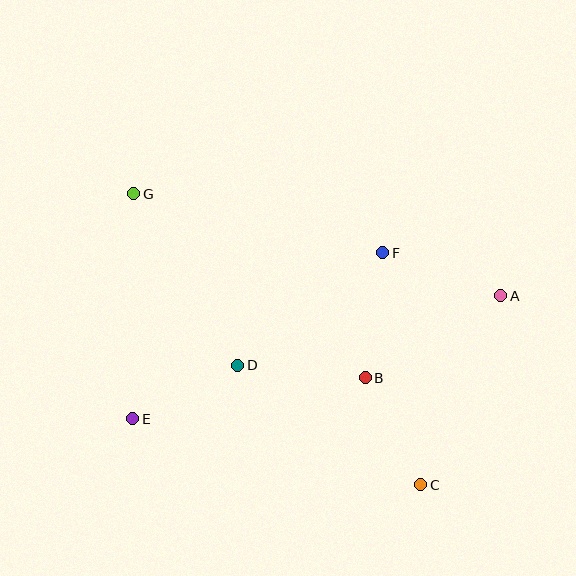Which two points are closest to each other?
Points D and E are closest to each other.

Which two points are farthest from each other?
Points C and G are farthest from each other.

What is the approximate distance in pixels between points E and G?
The distance between E and G is approximately 225 pixels.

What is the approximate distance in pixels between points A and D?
The distance between A and D is approximately 272 pixels.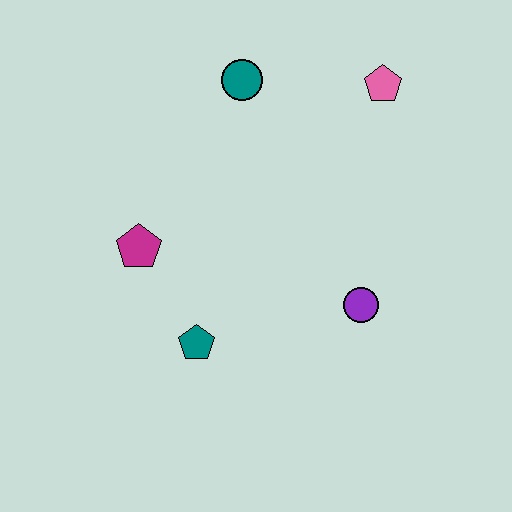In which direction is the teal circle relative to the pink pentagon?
The teal circle is to the left of the pink pentagon.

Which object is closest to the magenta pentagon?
The teal pentagon is closest to the magenta pentagon.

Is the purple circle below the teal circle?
Yes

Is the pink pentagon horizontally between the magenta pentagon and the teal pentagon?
No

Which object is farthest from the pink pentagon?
The teal pentagon is farthest from the pink pentagon.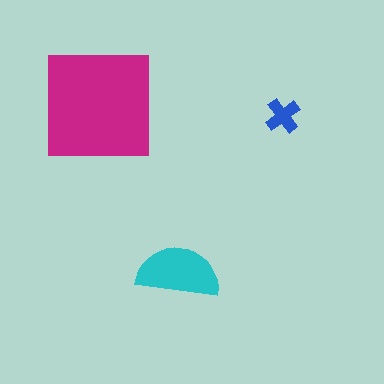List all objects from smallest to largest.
The blue cross, the cyan semicircle, the magenta square.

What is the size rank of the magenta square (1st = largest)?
1st.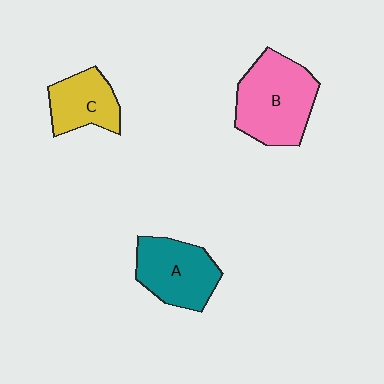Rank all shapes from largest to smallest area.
From largest to smallest: B (pink), A (teal), C (yellow).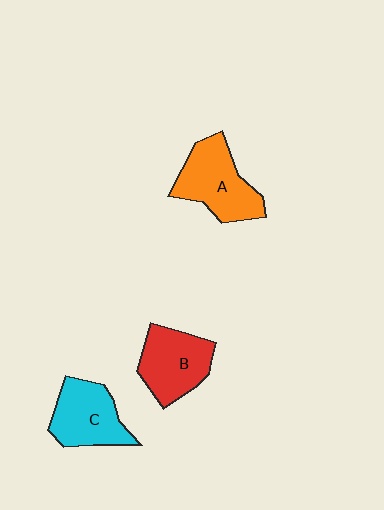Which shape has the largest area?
Shape A (orange).